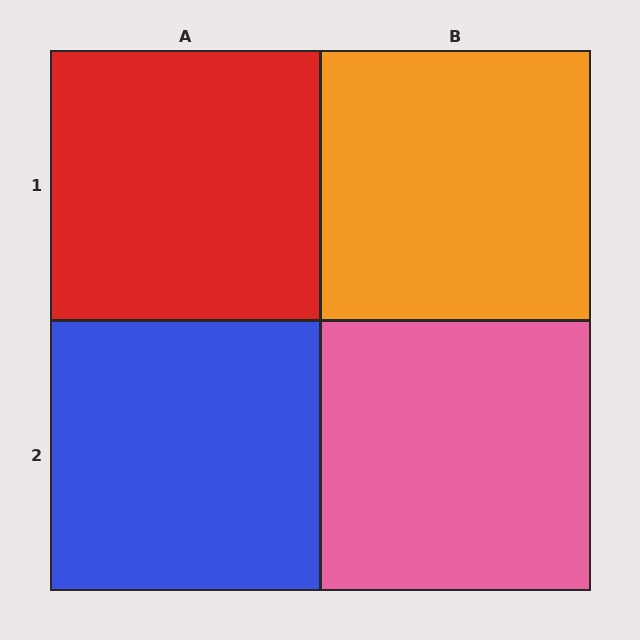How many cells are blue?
1 cell is blue.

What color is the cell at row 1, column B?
Orange.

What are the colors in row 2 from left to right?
Blue, pink.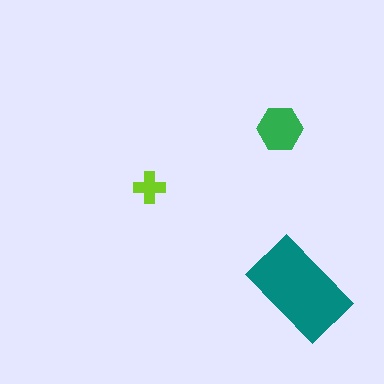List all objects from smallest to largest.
The lime cross, the green hexagon, the teal rectangle.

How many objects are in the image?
There are 3 objects in the image.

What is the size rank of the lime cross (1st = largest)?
3rd.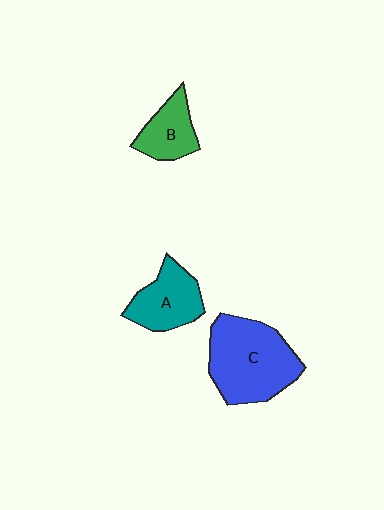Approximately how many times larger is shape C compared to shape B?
Approximately 2.2 times.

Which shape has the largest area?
Shape C (blue).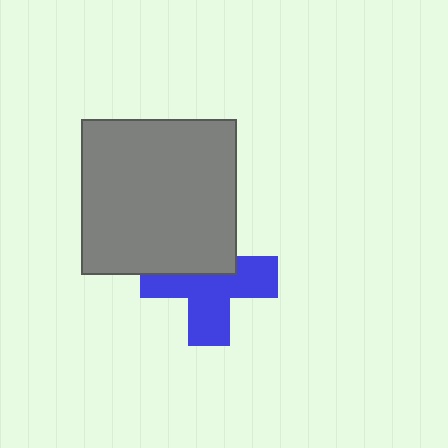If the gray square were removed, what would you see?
You would see the complete blue cross.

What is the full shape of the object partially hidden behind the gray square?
The partially hidden object is a blue cross.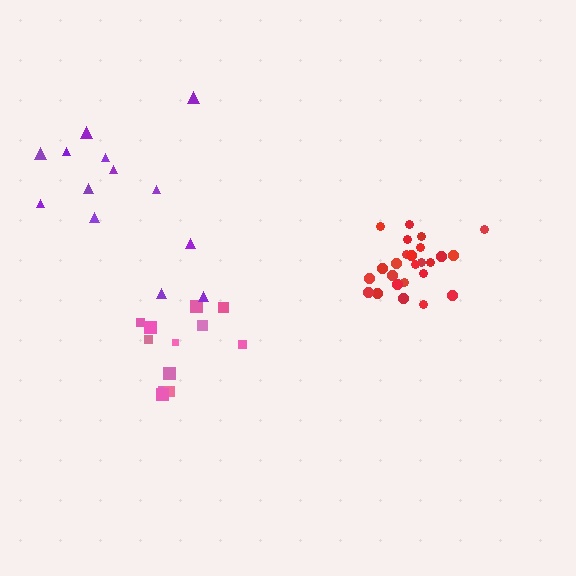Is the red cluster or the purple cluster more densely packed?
Red.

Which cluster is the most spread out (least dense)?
Purple.